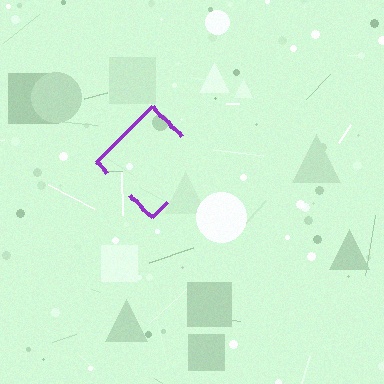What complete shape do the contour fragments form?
The contour fragments form a diamond.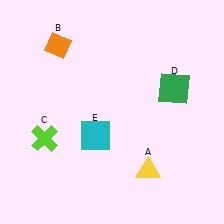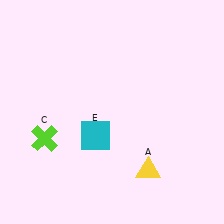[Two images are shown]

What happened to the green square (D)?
The green square (D) was removed in Image 2. It was in the top-right area of Image 1.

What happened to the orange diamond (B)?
The orange diamond (B) was removed in Image 2. It was in the top-left area of Image 1.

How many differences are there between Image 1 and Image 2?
There are 2 differences between the two images.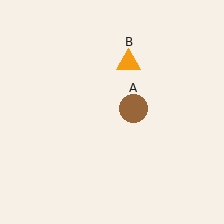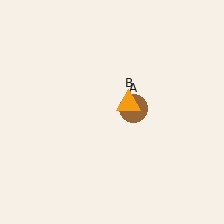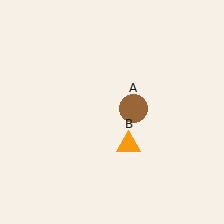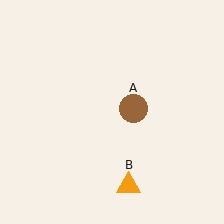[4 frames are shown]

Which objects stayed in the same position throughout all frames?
Brown circle (object A) remained stationary.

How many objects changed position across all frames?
1 object changed position: orange triangle (object B).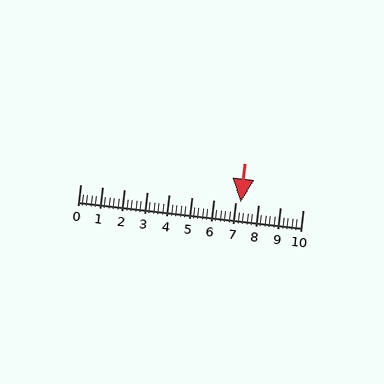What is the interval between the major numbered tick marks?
The major tick marks are spaced 1 units apart.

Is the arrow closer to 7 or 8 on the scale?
The arrow is closer to 7.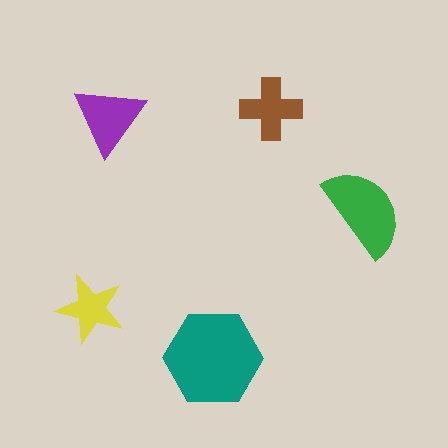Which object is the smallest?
The yellow star.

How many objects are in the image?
There are 5 objects in the image.